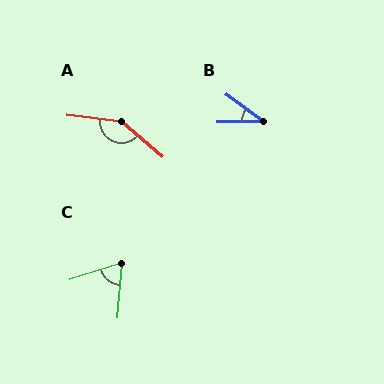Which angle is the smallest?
B, at approximately 37 degrees.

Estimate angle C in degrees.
Approximately 68 degrees.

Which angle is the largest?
A, at approximately 147 degrees.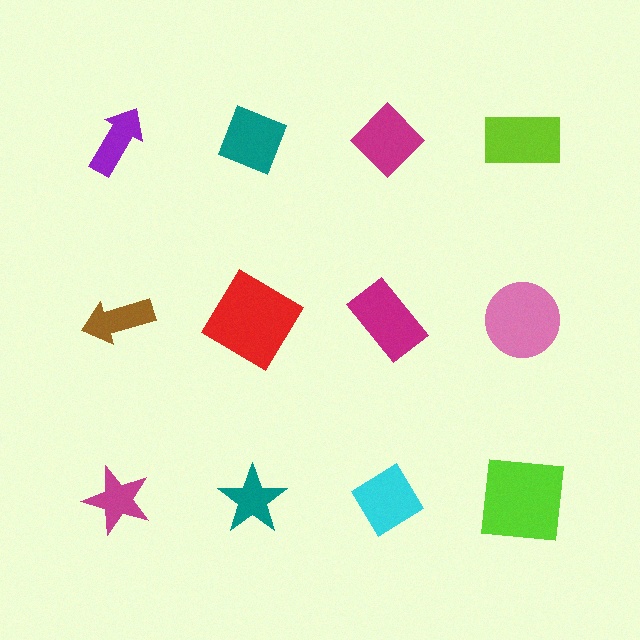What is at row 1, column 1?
A purple arrow.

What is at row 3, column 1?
A magenta star.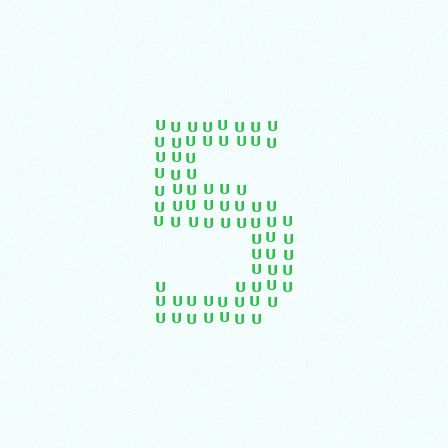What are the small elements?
The small elements are letter U's.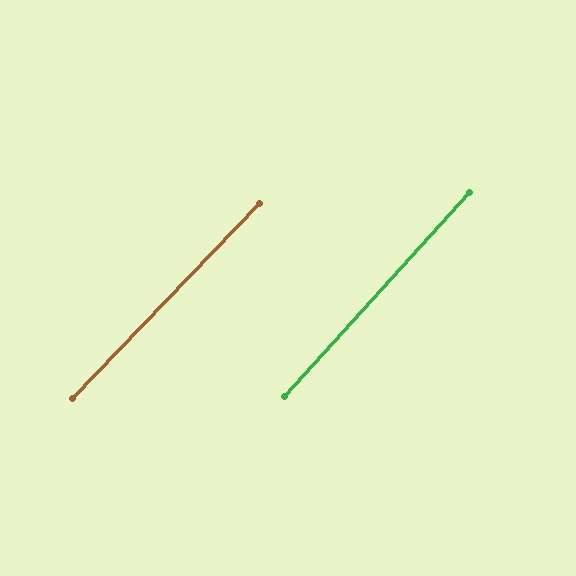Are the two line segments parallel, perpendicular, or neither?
Parallel — their directions differ by only 1.8°.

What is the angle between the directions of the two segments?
Approximately 2 degrees.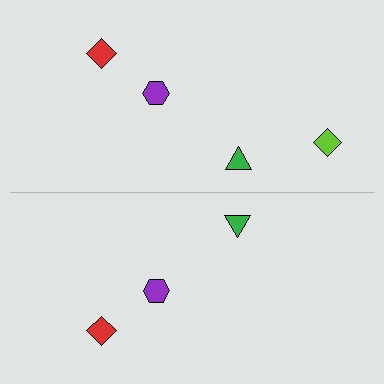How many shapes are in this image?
There are 7 shapes in this image.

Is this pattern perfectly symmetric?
No, the pattern is not perfectly symmetric. A lime diamond is missing from the bottom side.